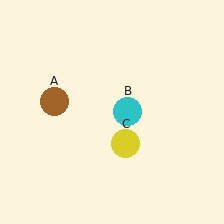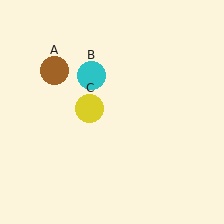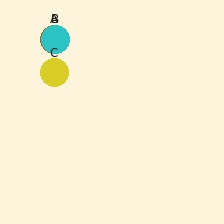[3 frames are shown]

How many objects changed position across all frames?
3 objects changed position: brown circle (object A), cyan circle (object B), yellow circle (object C).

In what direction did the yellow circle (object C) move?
The yellow circle (object C) moved up and to the left.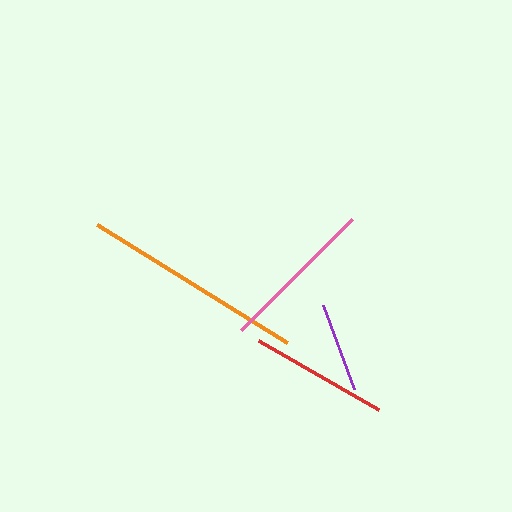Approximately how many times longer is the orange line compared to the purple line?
The orange line is approximately 2.5 times the length of the purple line.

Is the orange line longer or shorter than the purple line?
The orange line is longer than the purple line.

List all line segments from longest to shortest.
From longest to shortest: orange, pink, red, purple.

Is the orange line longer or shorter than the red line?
The orange line is longer than the red line.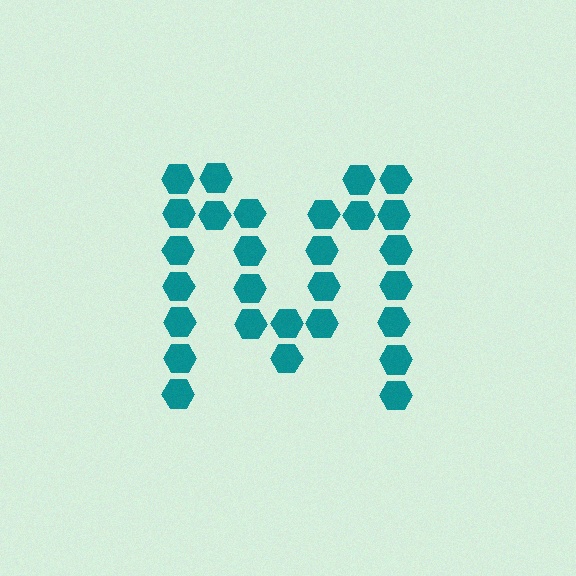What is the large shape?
The large shape is the letter M.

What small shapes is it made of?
It is made of small hexagons.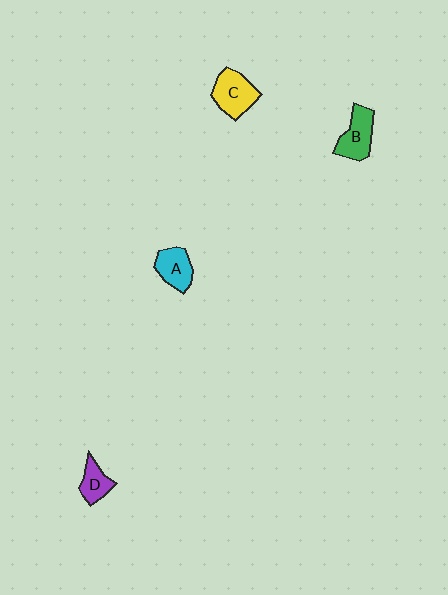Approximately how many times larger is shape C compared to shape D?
Approximately 1.6 times.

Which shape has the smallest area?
Shape D (purple).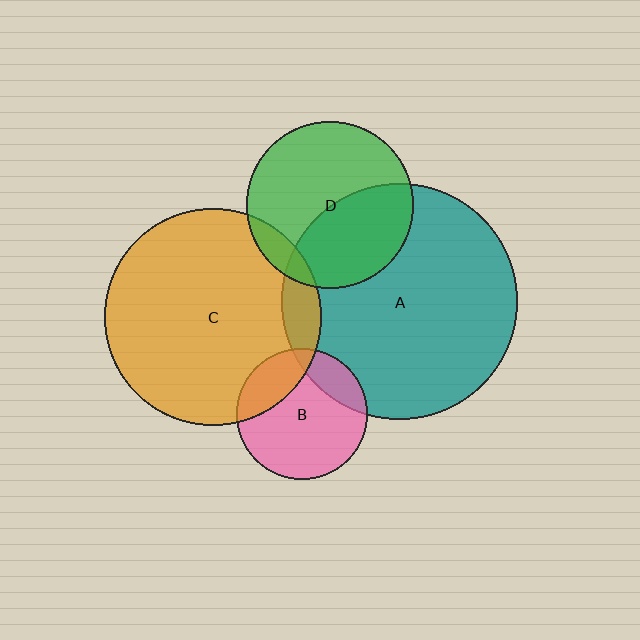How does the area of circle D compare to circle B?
Approximately 1.6 times.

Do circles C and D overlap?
Yes.